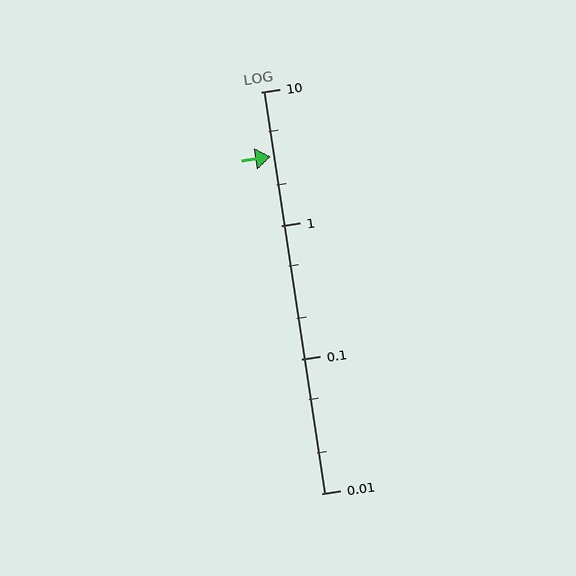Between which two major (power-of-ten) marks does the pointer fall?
The pointer is between 1 and 10.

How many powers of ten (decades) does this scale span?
The scale spans 3 decades, from 0.01 to 10.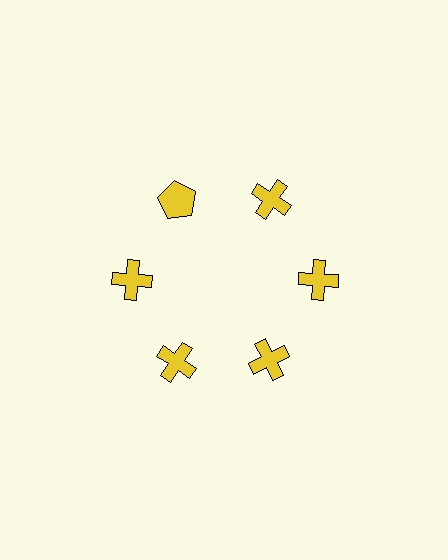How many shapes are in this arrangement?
There are 6 shapes arranged in a ring pattern.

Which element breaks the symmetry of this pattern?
The yellow pentagon at roughly the 11 o'clock position breaks the symmetry. All other shapes are yellow crosses.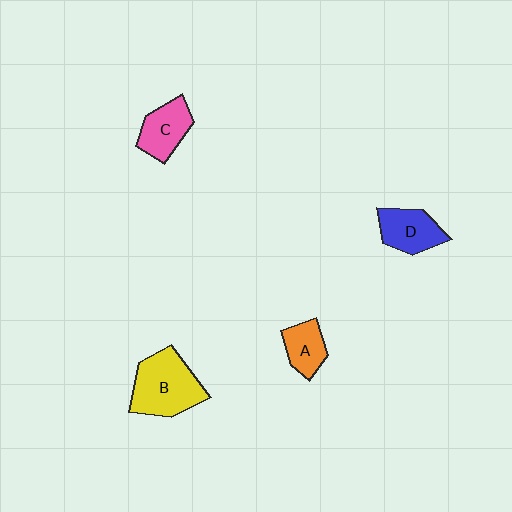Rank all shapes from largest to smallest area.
From largest to smallest: B (yellow), D (blue), C (pink), A (orange).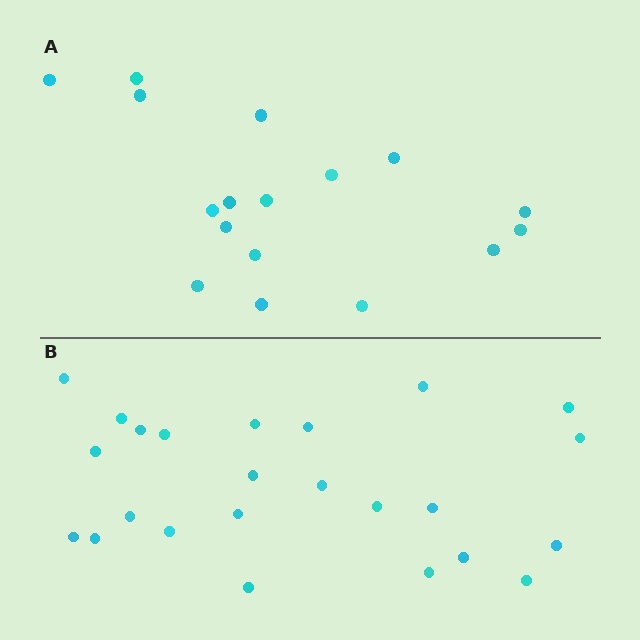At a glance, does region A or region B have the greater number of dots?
Region B (the bottom region) has more dots.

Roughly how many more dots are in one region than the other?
Region B has roughly 8 or so more dots than region A.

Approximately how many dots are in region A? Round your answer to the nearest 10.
About 20 dots. (The exact count is 17, which rounds to 20.)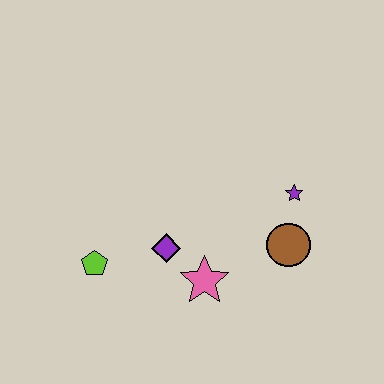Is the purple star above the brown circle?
Yes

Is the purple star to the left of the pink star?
No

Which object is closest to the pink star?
The purple diamond is closest to the pink star.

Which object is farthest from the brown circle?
The lime pentagon is farthest from the brown circle.